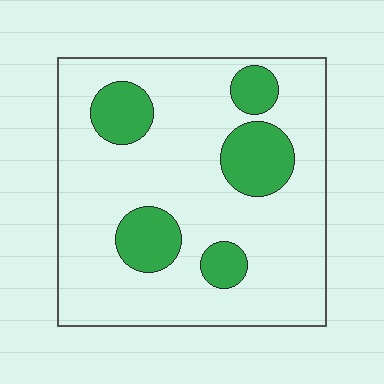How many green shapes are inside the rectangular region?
5.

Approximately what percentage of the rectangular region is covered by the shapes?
Approximately 20%.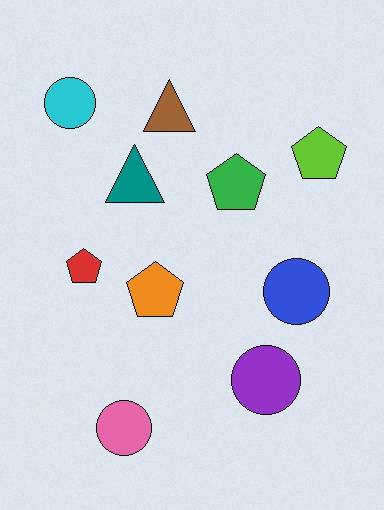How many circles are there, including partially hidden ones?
There are 4 circles.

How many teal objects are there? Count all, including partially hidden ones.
There is 1 teal object.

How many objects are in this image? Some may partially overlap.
There are 10 objects.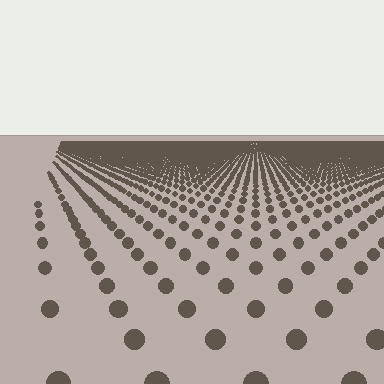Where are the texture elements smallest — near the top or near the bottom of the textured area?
Near the top.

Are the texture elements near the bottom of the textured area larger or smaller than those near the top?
Larger. Near the bottom, elements are closer to the viewer and appear at a bigger on-screen size.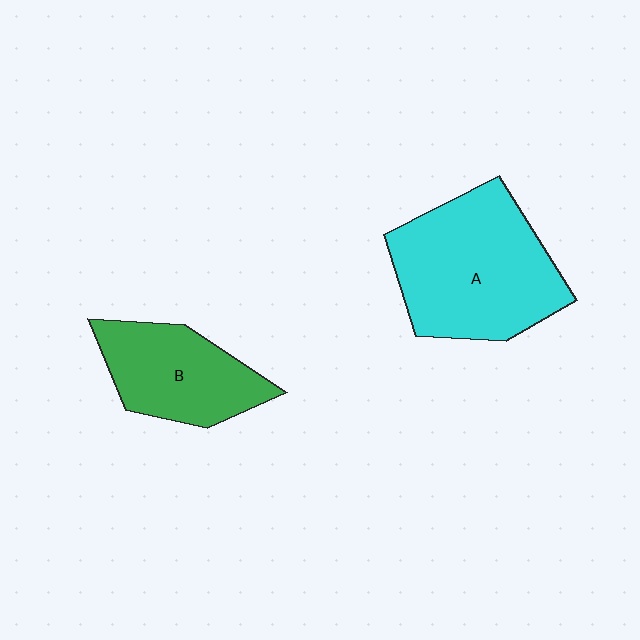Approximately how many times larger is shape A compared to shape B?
Approximately 1.6 times.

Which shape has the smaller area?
Shape B (green).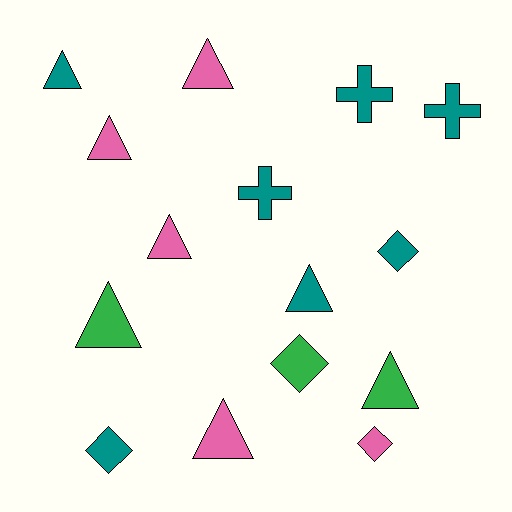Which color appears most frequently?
Teal, with 7 objects.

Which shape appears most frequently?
Triangle, with 8 objects.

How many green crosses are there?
There are no green crosses.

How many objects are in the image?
There are 15 objects.